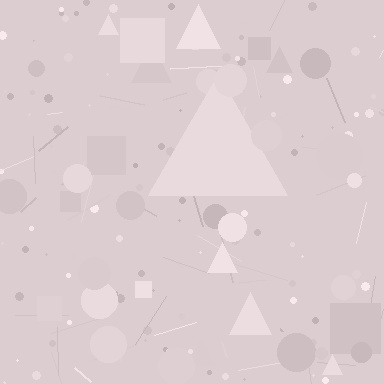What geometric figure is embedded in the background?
A triangle is embedded in the background.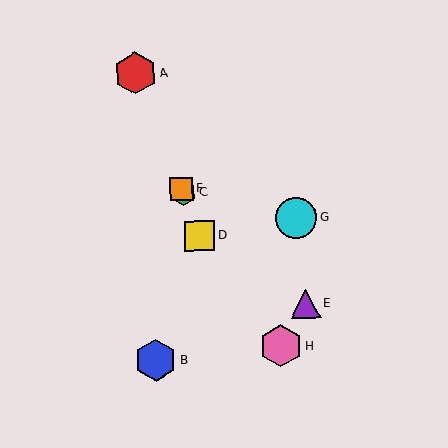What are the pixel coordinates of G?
Object G is at (296, 218).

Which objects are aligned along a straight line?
Objects A, C, D, F are aligned along a straight line.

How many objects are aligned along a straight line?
4 objects (A, C, D, F) are aligned along a straight line.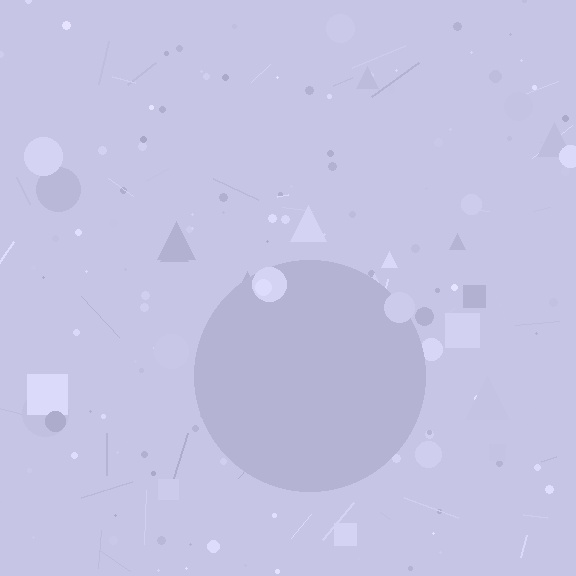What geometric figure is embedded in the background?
A circle is embedded in the background.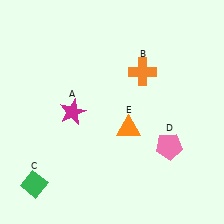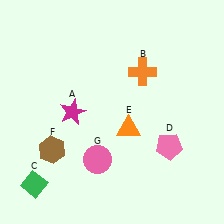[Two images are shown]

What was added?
A brown hexagon (F), a pink circle (G) were added in Image 2.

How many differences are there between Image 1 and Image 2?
There are 2 differences between the two images.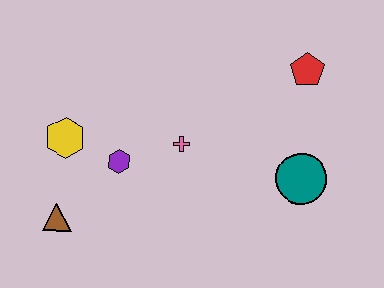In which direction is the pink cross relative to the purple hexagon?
The pink cross is to the right of the purple hexagon.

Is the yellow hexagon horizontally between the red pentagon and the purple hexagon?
No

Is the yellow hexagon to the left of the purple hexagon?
Yes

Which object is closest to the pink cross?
The purple hexagon is closest to the pink cross.